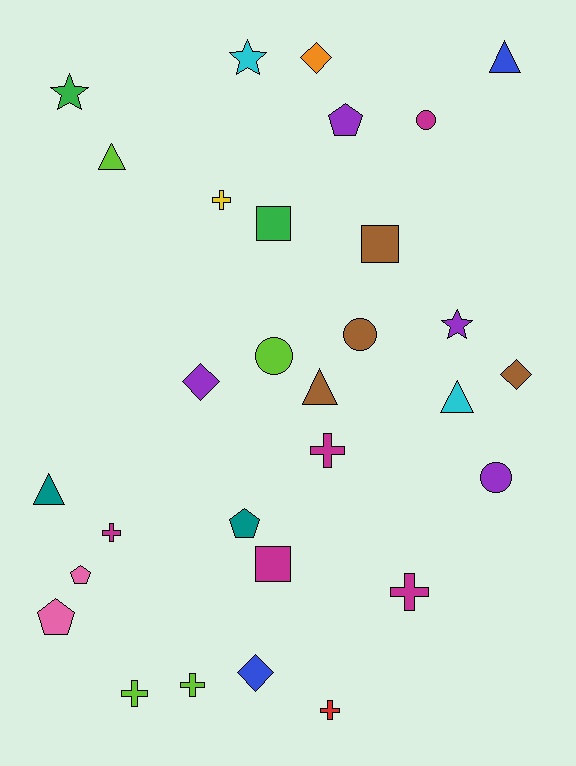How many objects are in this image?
There are 30 objects.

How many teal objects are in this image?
There are 2 teal objects.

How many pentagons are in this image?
There are 4 pentagons.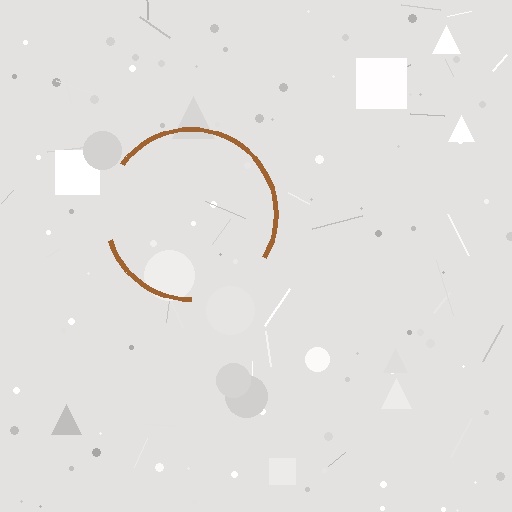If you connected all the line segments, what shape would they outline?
They would outline a circle.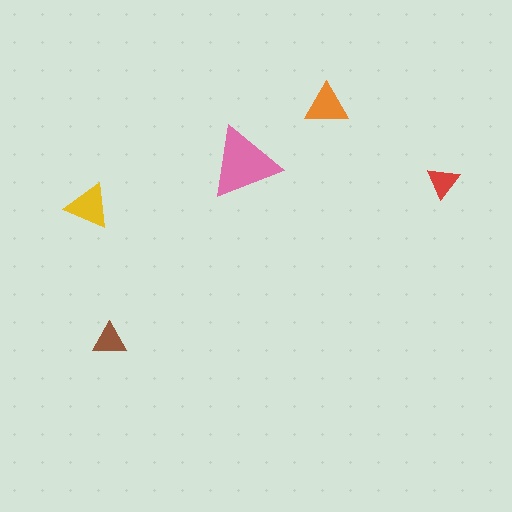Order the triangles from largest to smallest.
the pink one, the yellow one, the orange one, the brown one, the red one.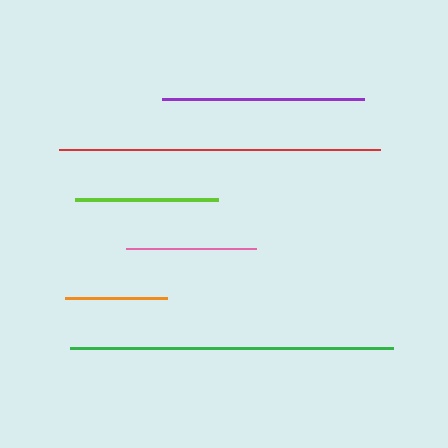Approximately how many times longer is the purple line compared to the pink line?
The purple line is approximately 1.6 times the length of the pink line.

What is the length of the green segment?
The green segment is approximately 323 pixels long.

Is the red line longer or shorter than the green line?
The green line is longer than the red line.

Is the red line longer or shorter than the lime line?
The red line is longer than the lime line.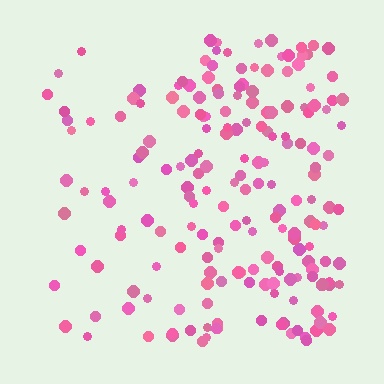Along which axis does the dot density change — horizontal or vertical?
Horizontal.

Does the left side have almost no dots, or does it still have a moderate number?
Still a moderate number, just noticeably fewer than the right.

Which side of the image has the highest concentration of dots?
The right.